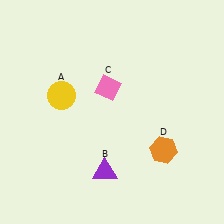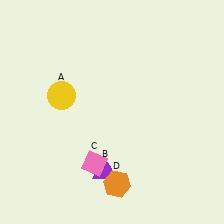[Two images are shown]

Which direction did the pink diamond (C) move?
The pink diamond (C) moved down.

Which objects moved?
The objects that moved are: the pink diamond (C), the orange hexagon (D).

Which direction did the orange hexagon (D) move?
The orange hexagon (D) moved left.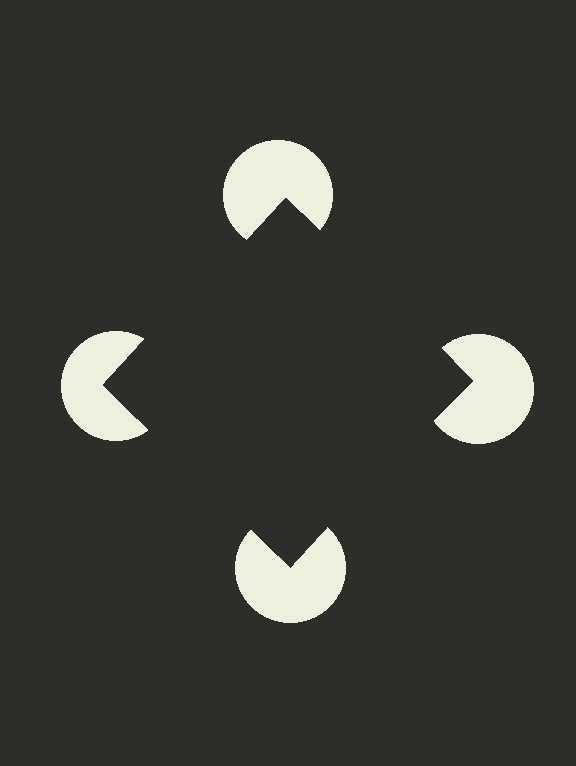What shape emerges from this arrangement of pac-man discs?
An illusory square — its edges are inferred from the aligned wedge cuts in the pac-man discs, not physically drawn.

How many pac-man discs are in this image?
There are 4 — one at each vertex of the illusory square.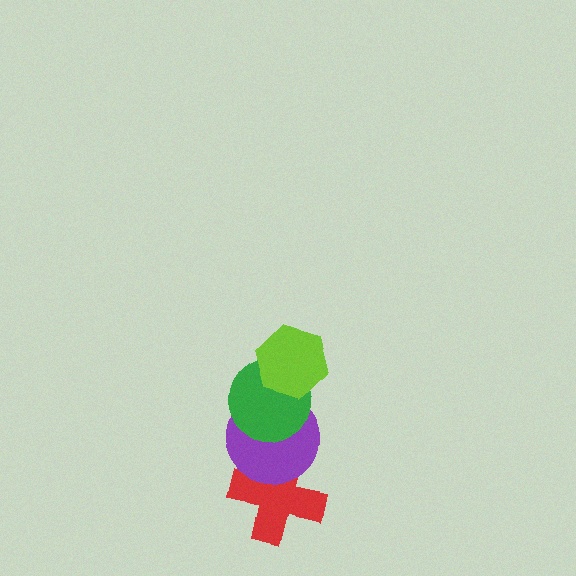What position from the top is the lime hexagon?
The lime hexagon is 1st from the top.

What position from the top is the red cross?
The red cross is 4th from the top.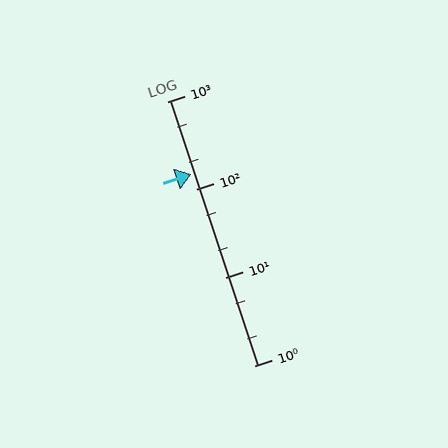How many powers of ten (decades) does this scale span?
The scale spans 3 decades, from 1 to 1000.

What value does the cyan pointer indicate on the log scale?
The pointer indicates approximately 150.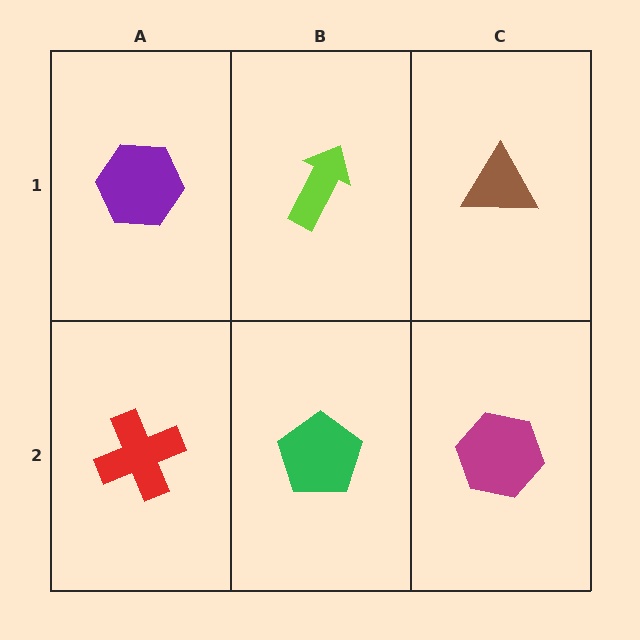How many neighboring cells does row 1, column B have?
3.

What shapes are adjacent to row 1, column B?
A green pentagon (row 2, column B), a purple hexagon (row 1, column A), a brown triangle (row 1, column C).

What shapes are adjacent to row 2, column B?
A lime arrow (row 1, column B), a red cross (row 2, column A), a magenta hexagon (row 2, column C).